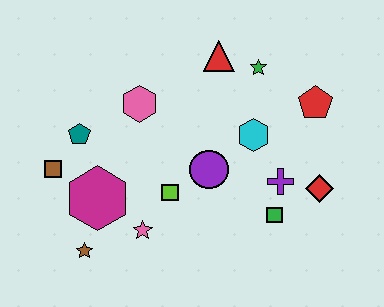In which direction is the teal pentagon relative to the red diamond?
The teal pentagon is to the left of the red diamond.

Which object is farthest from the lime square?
The red pentagon is farthest from the lime square.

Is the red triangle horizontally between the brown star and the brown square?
No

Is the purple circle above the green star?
No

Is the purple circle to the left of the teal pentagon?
No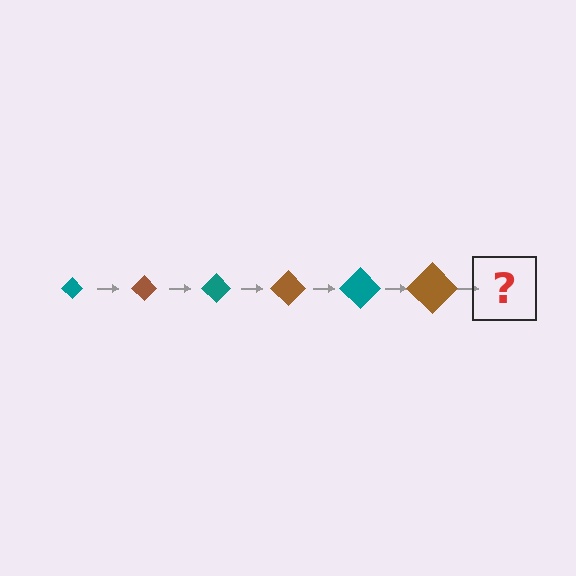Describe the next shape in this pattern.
It should be a teal diamond, larger than the previous one.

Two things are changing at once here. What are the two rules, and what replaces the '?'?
The two rules are that the diamond grows larger each step and the color cycles through teal and brown. The '?' should be a teal diamond, larger than the previous one.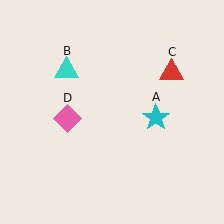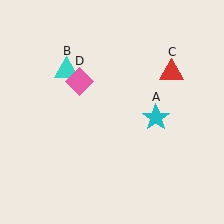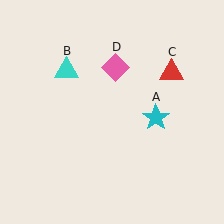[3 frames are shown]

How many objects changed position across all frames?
1 object changed position: pink diamond (object D).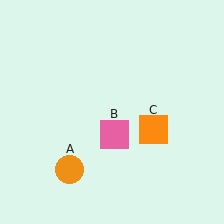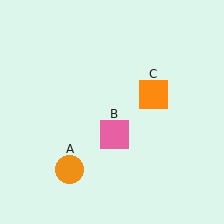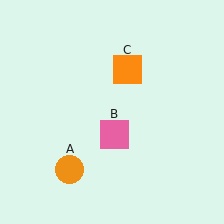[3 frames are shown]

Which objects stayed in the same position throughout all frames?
Orange circle (object A) and pink square (object B) remained stationary.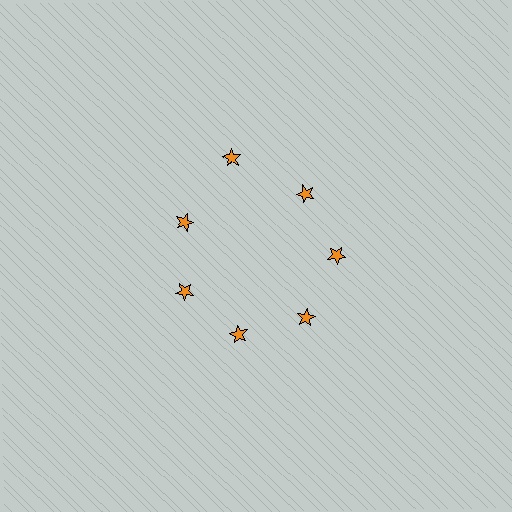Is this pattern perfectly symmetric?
No. The 7 orange stars are arranged in a ring, but one element near the 12 o'clock position is pushed outward from the center, breaking the 7-fold rotational symmetry.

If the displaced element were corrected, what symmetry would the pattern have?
It would have 7-fold rotational symmetry — the pattern would map onto itself every 51 degrees.